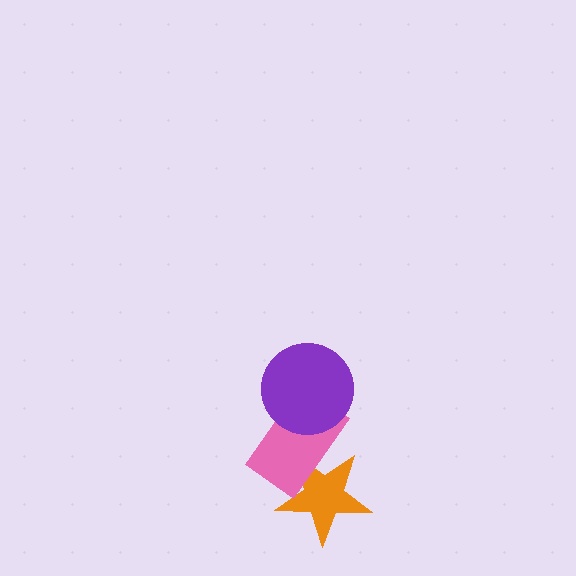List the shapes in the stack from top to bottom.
From top to bottom: the purple circle, the pink rectangle, the orange star.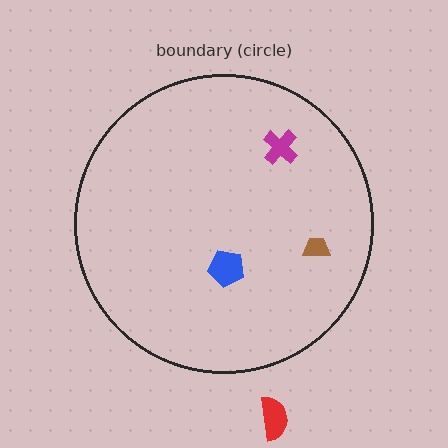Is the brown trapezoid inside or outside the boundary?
Inside.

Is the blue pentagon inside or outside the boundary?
Inside.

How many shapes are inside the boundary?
3 inside, 1 outside.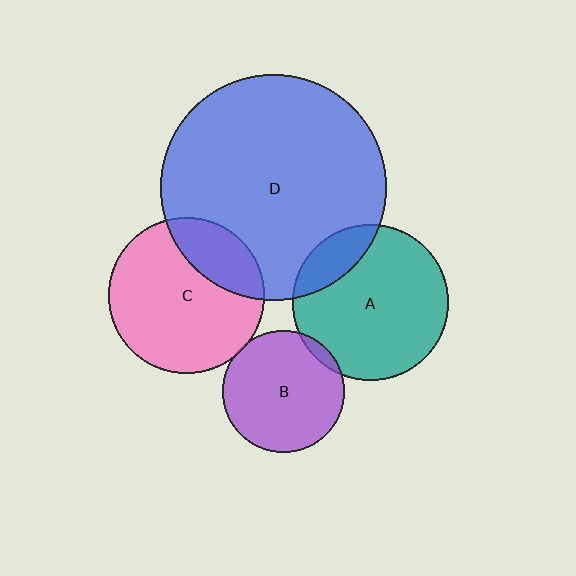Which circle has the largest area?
Circle D (blue).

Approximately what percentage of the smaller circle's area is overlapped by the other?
Approximately 25%.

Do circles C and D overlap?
Yes.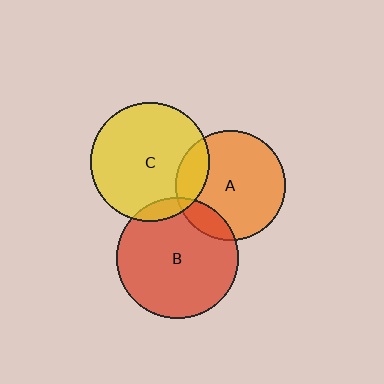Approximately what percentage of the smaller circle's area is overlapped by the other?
Approximately 15%.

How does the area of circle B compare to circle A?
Approximately 1.2 times.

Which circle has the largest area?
Circle B (red).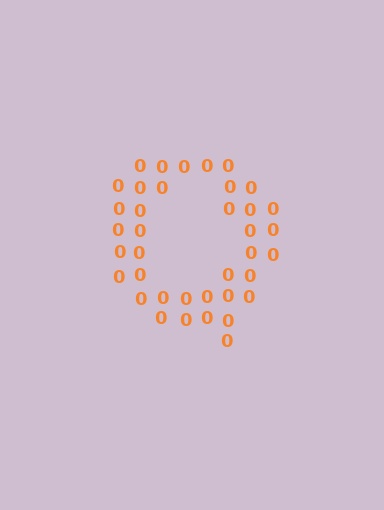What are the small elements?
The small elements are digit 0's.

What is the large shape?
The large shape is the letter Q.